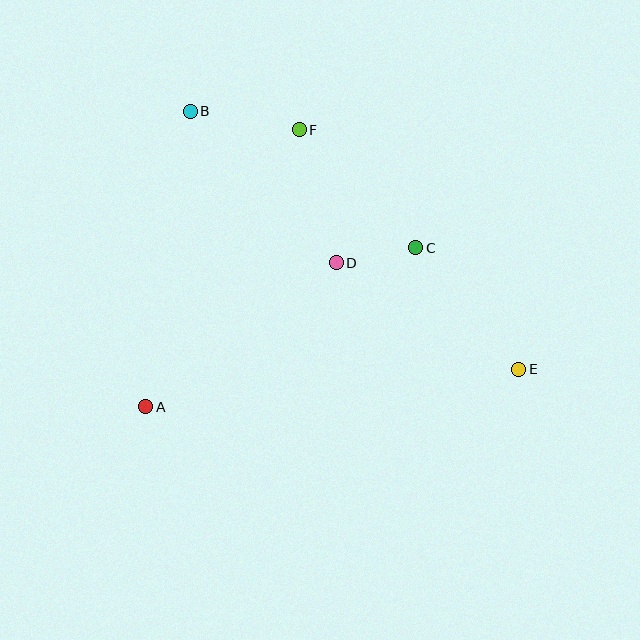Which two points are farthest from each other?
Points B and E are farthest from each other.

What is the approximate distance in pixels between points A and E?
The distance between A and E is approximately 375 pixels.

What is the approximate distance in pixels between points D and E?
The distance between D and E is approximately 211 pixels.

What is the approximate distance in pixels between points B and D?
The distance between B and D is approximately 210 pixels.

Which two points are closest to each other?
Points C and D are closest to each other.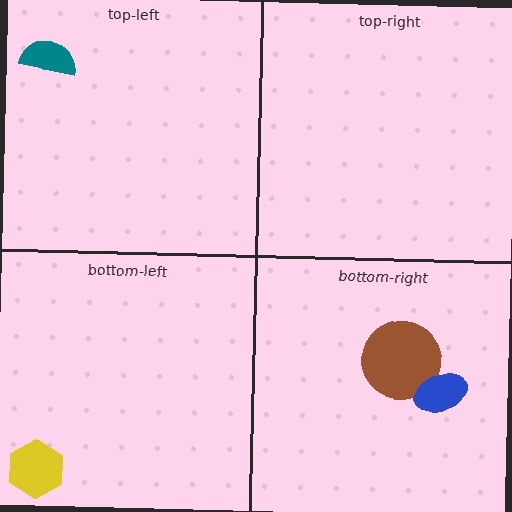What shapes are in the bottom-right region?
The brown circle, the blue ellipse.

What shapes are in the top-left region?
The teal semicircle.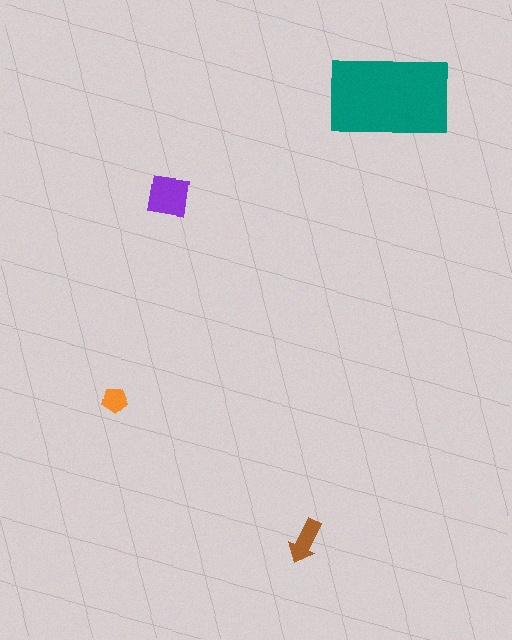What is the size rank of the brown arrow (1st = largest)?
3rd.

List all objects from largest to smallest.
The teal rectangle, the purple square, the brown arrow, the orange pentagon.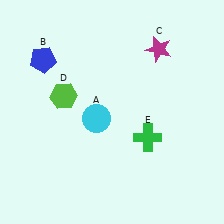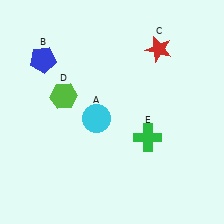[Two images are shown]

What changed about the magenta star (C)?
In Image 1, C is magenta. In Image 2, it changed to red.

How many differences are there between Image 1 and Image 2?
There is 1 difference between the two images.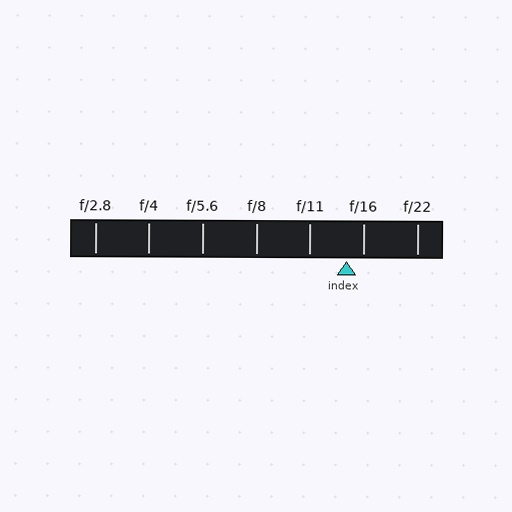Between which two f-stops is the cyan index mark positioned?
The index mark is between f/11 and f/16.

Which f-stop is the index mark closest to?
The index mark is closest to f/16.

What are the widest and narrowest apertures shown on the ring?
The widest aperture shown is f/2.8 and the narrowest is f/22.